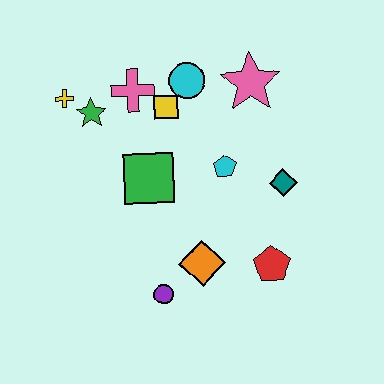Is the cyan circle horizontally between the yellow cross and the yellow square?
No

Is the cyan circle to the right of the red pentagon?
No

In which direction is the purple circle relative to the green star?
The purple circle is below the green star.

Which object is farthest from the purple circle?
The pink star is farthest from the purple circle.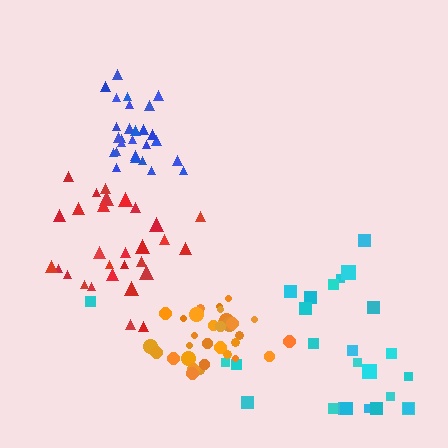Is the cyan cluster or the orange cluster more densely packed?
Orange.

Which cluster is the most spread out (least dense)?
Cyan.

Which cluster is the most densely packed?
Orange.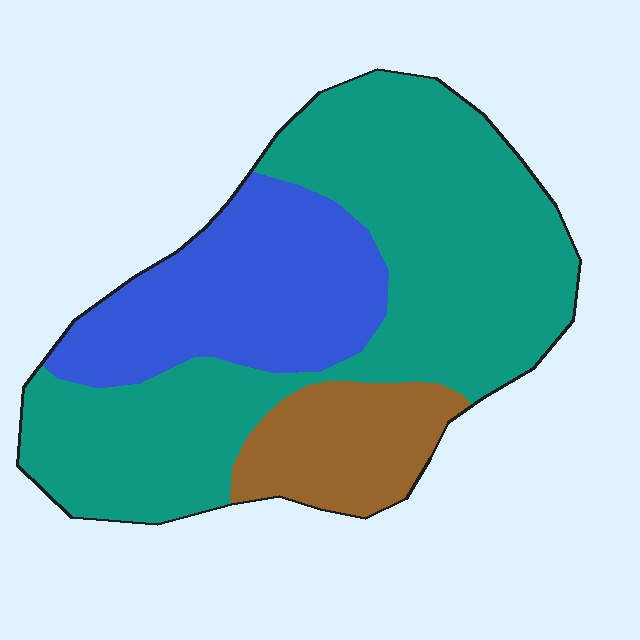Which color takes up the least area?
Brown, at roughly 15%.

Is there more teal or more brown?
Teal.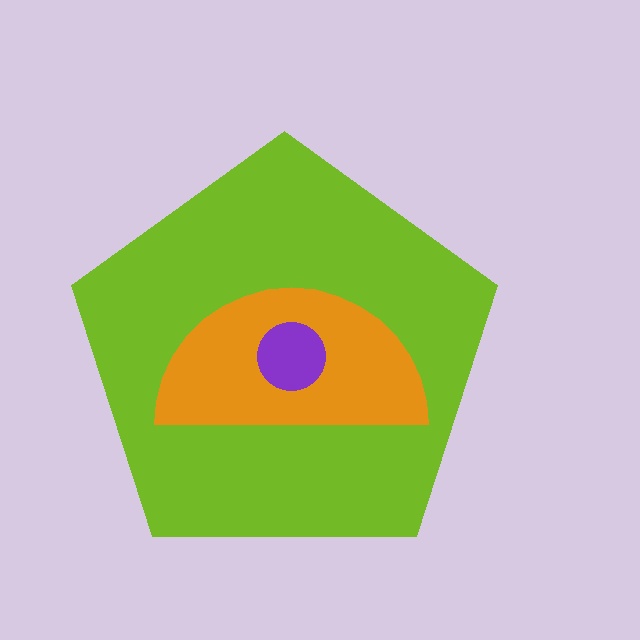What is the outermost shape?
The lime pentagon.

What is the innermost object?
The purple circle.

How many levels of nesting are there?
3.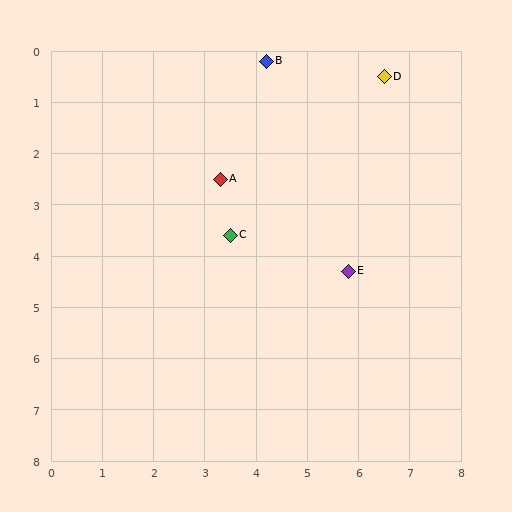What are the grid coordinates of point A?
Point A is at approximately (3.3, 2.5).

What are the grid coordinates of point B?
Point B is at approximately (4.2, 0.2).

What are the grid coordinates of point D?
Point D is at approximately (6.5, 0.5).